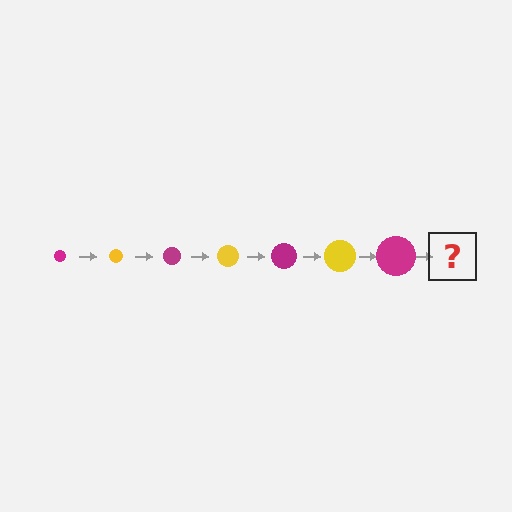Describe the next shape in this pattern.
It should be a yellow circle, larger than the previous one.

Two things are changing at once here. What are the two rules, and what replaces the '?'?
The two rules are that the circle grows larger each step and the color cycles through magenta and yellow. The '?' should be a yellow circle, larger than the previous one.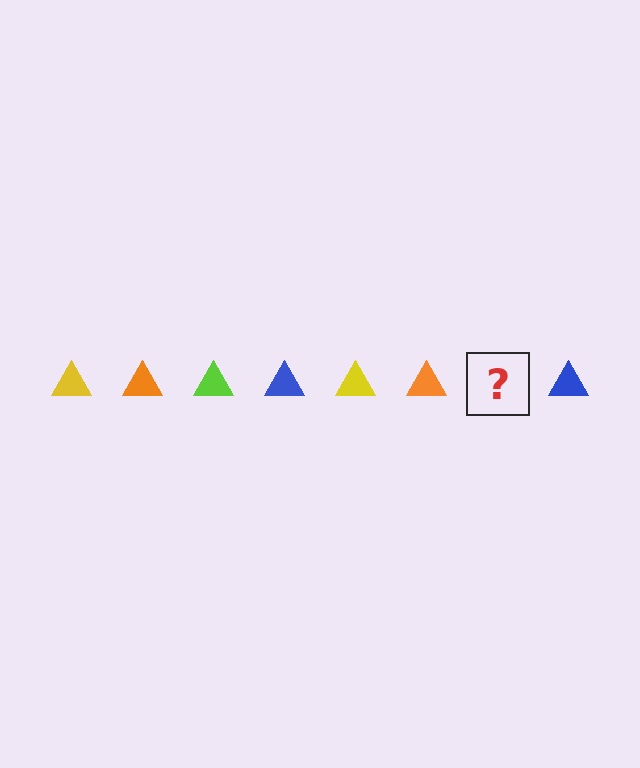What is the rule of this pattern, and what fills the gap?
The rule is that the pattern cycles through yellow, orange, lime, blue triangles. The gap should be filled with a lime triangle.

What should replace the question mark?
The question mark should be replaced with a lime triangle.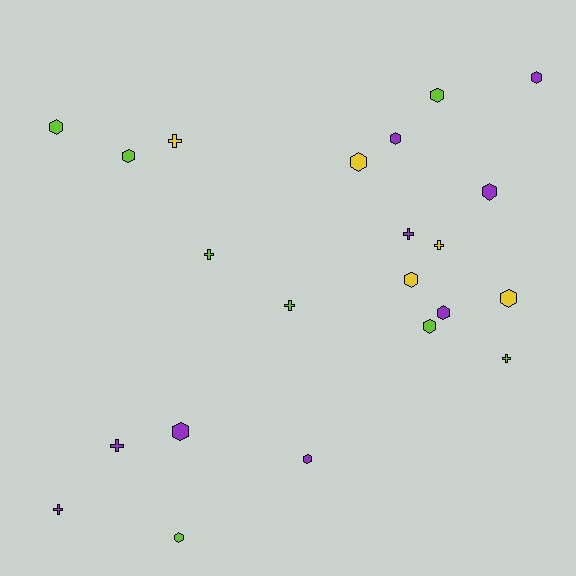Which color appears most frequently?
Purple, with 9 objects.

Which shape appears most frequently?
Hexagon, with 14 objects.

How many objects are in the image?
There are 22 objects.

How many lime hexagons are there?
There are 5 lime hexagons.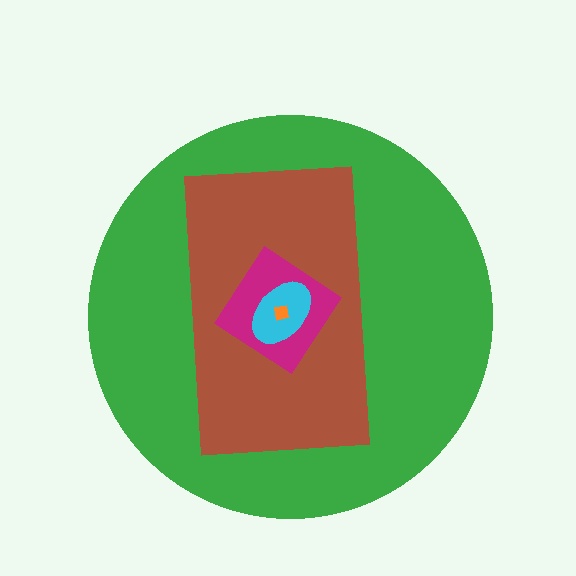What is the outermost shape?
The green circle.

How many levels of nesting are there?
5.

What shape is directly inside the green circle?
The brown rectangle.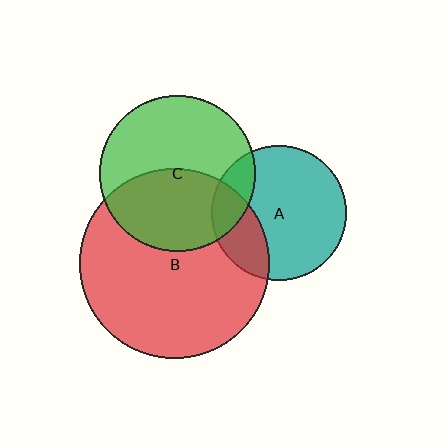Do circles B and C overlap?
Yes.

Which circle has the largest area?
Circle B (red).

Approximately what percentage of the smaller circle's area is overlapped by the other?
Approximately 45%.